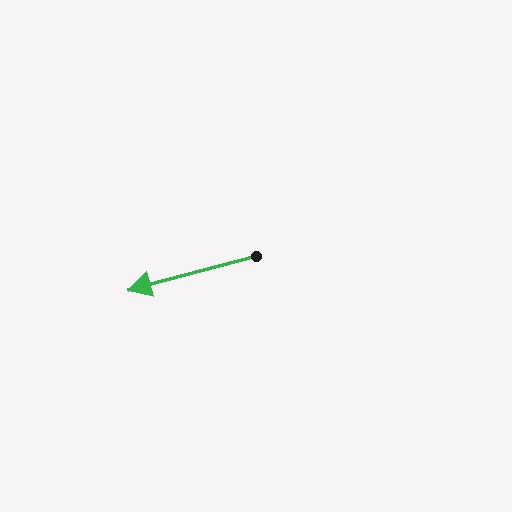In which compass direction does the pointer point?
West.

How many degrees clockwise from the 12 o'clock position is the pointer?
Approximately 255 degrees.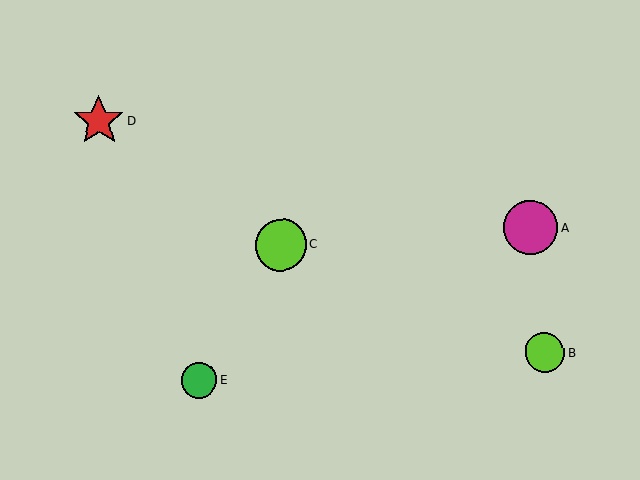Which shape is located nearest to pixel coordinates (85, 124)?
The red star (labeled D) at (99, 121) is nearest to that location.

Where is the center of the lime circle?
The center of the lime circle is at (281, 245).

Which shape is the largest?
The magenta circle (labeled A) is the largest.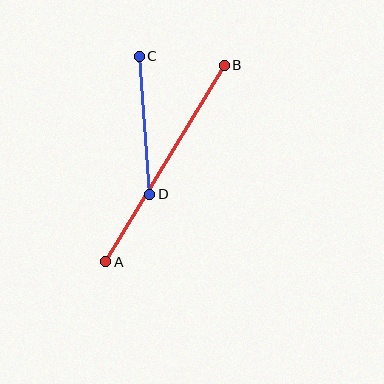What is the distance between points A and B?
The distance is approximately 230 pixels.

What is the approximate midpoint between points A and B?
The midpoint is at approximately (165, 164) pixels.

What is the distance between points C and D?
The distance is approximately 139 pixels.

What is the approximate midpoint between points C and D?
The midpoint is at approximately (145, 125) pixels.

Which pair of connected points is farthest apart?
Points A and B are farthest apart.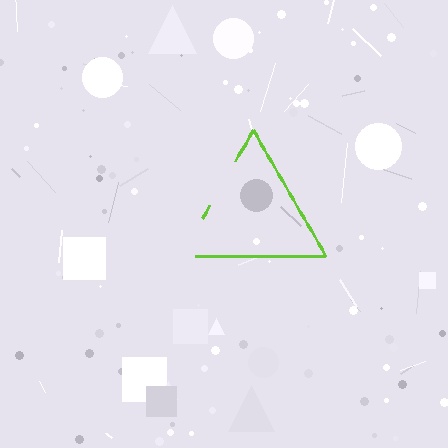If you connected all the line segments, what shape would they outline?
They would outline a triangle.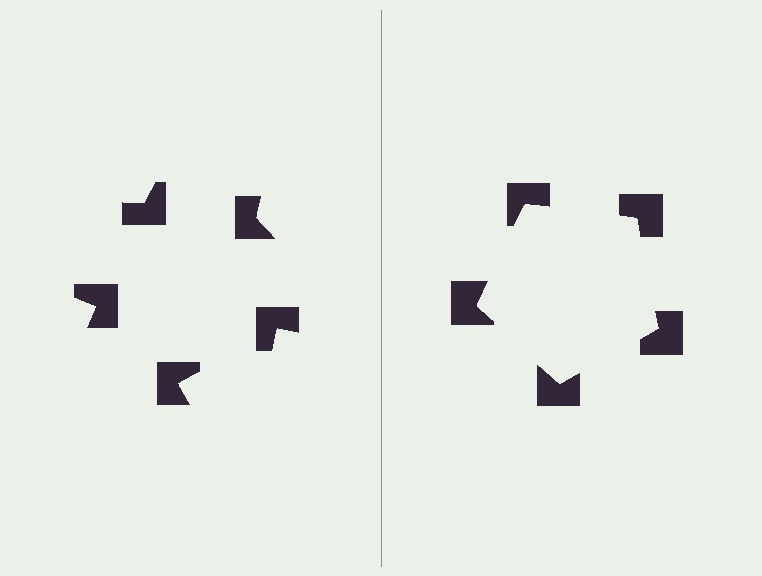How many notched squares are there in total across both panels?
10 — 5 on each side.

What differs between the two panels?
The notched squares are positioned identically on both sides; only the wedge orientations differ. On the right they align to a pentagon; on the left they are misaligned.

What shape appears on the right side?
An illusory pentagon.